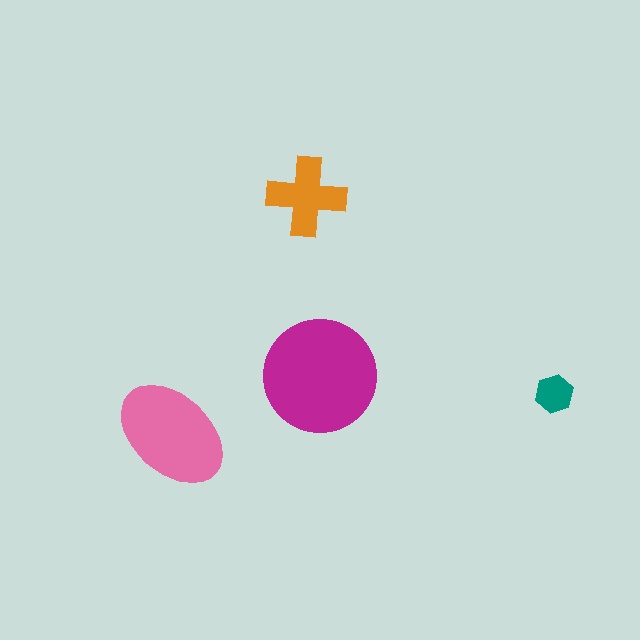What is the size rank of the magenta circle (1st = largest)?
1st.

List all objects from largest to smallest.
The magenta circle, the pink ellipse, the orange cross, the teal hexagon.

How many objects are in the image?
There are 4 objects in the image.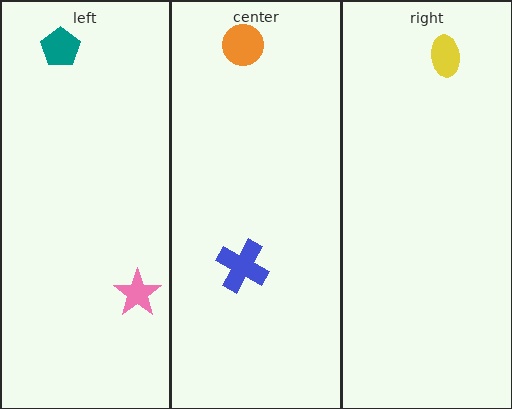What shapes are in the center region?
The orange circle, the blue cross.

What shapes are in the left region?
The pink star, the teal pentagon.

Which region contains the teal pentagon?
The left region.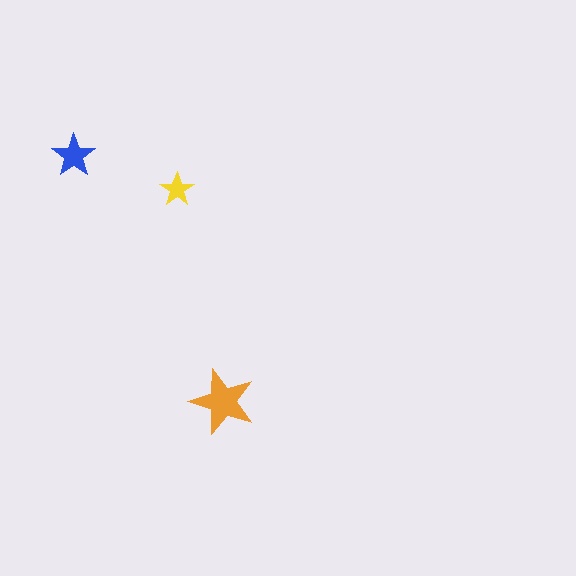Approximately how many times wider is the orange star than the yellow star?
About 2 times wider.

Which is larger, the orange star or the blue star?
The orange one.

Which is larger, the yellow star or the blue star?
The blue one.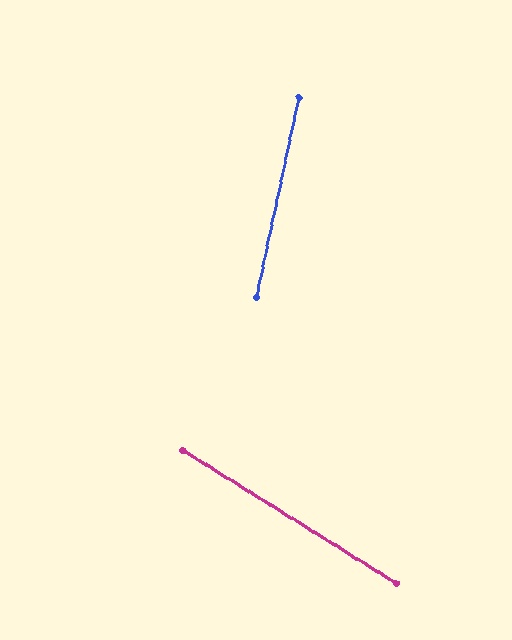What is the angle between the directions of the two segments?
Approximately 70 degrees.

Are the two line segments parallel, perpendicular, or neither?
Neither parallel nor perpendicular — they differ by about 70°.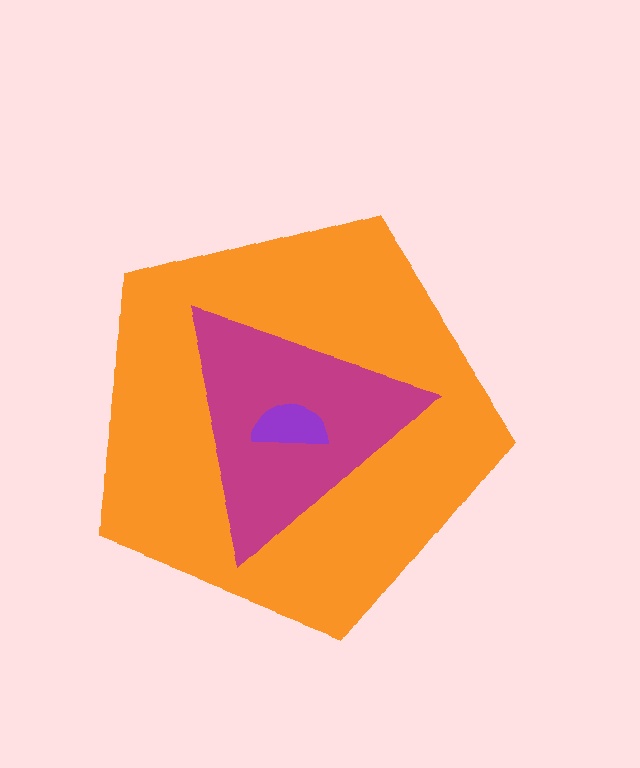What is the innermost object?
The purple semicircle.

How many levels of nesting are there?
3.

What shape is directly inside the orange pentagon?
The magenta triangle.